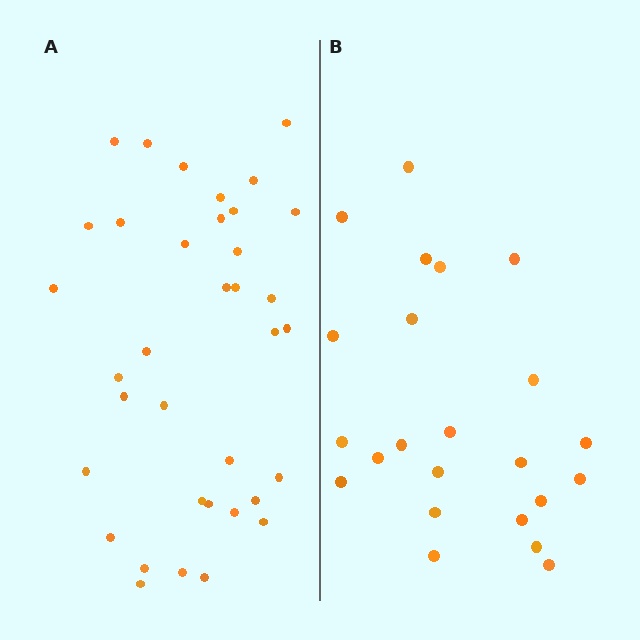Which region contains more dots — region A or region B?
Region A (the left region) has more dots.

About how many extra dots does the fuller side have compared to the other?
Region A has approximately 15 more dots than region B.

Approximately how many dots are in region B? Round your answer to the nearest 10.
About 20 dots. (The exact count is 23, which rounds to 20.)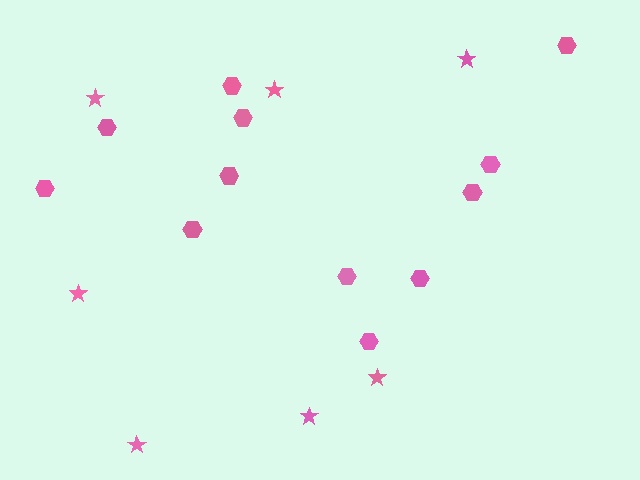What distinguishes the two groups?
There are 2 groups: one group of stars (7) and one group of hexagons (12).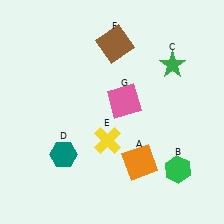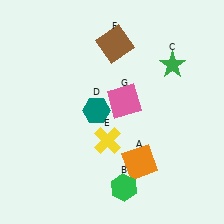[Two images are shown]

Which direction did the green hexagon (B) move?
The green hexagon (B) moved left.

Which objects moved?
The objects that moved are: the green hexagon (B), the teal hexagon (D).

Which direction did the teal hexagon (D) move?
The teal hexagon (D) moved up.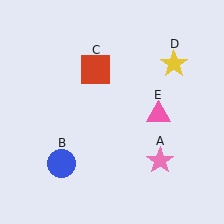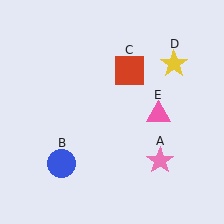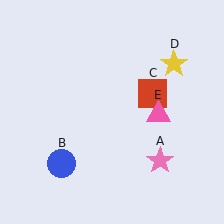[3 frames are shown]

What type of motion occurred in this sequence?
The red square (object C) rotated clockwise around the center of the scene.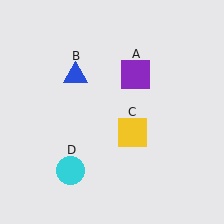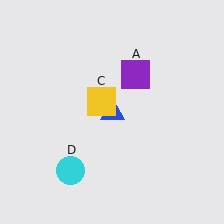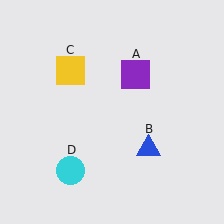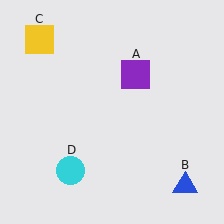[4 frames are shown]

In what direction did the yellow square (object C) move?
The yellow square (object C) moved up and to the left.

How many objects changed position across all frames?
2 objects changed position: blue triangle (object B), yellow square (object C).